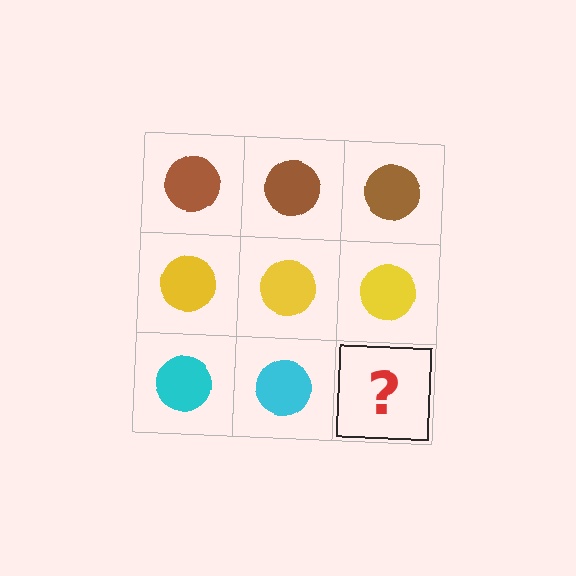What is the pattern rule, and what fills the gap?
The rule is that each row has a consistent color. The gap should be filled with a cyan circle.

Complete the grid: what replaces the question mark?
The question mark should be replaced with a cyan circle.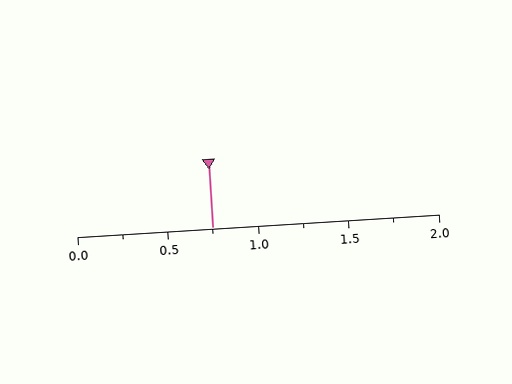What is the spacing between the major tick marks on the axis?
The major ticks are spaced 0.5 apart.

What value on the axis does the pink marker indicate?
The marker indicates approximately 0.75.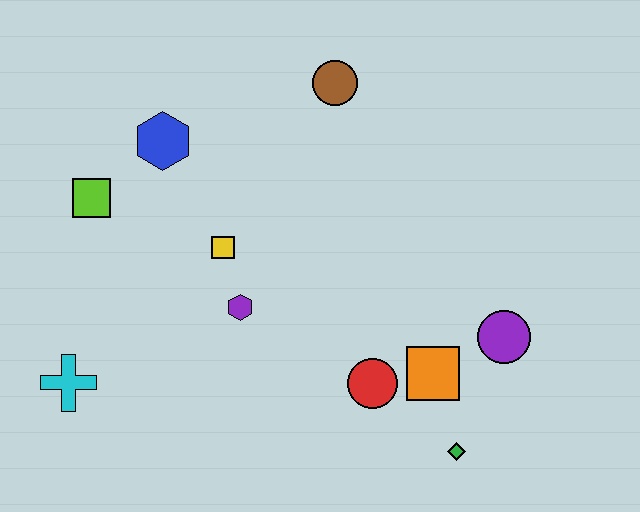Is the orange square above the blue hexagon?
No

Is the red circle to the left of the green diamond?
Yes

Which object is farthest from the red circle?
The lime square is farthest from the red circle.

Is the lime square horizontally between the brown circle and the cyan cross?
Yes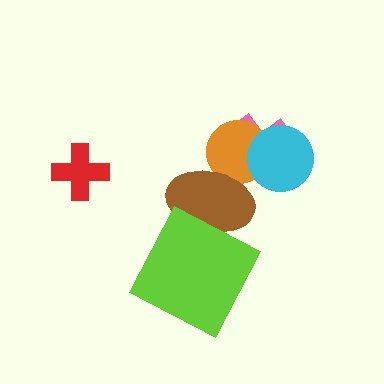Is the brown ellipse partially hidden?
Yes, it is partially covered by another shape.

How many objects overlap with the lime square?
1 object overlaps with the lime square.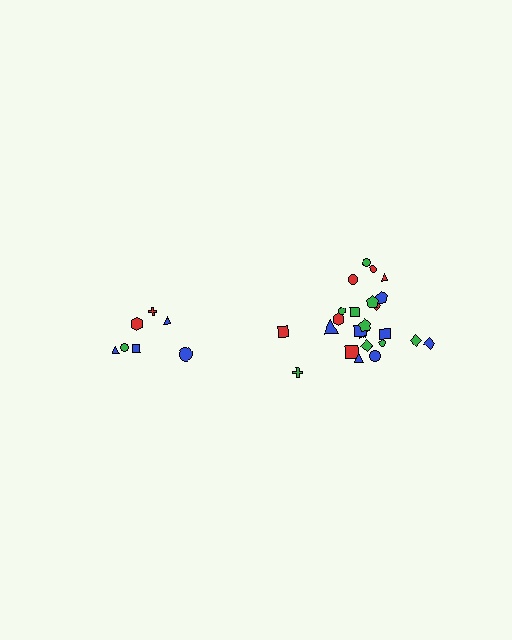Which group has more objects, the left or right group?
The right group.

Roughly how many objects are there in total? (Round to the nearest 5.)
Roughly 30 objects in total.